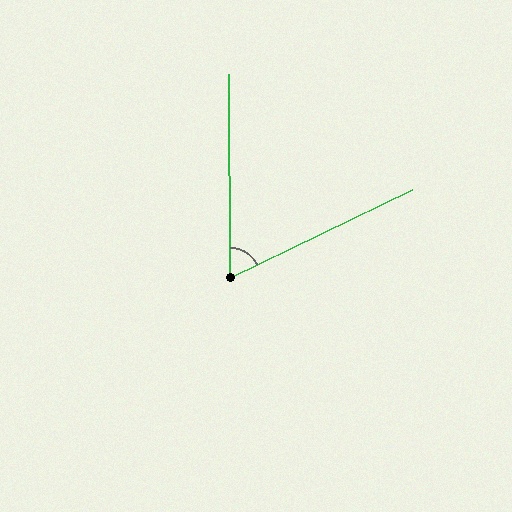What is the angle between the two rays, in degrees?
Approximately 65 degrees.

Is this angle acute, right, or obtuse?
It is acute.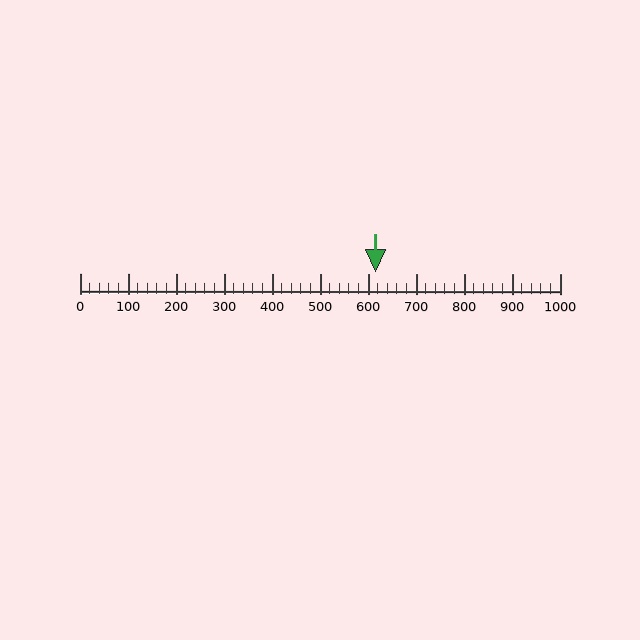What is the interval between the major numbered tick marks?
The major tick marks are spaced 100 units apart.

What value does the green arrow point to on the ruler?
The green arrow points to approximately 616.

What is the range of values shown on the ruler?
The ruler shows values from 0 to 1000.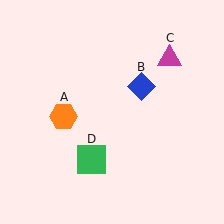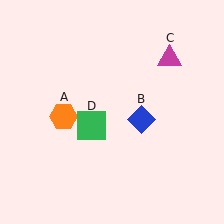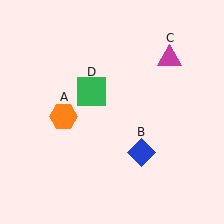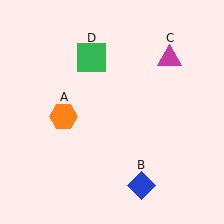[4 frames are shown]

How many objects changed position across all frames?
2 objects changed position: blue diamond (object B), green square (object D).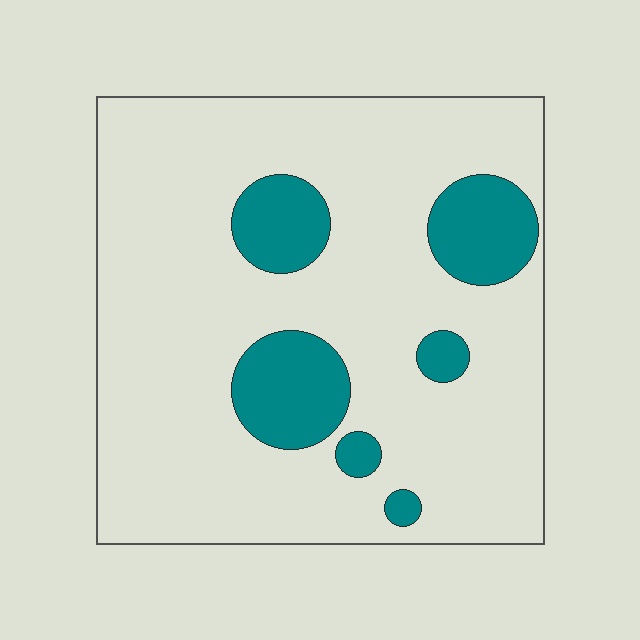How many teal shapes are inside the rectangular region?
6.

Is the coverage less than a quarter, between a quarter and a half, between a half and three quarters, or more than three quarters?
Less than a quarter.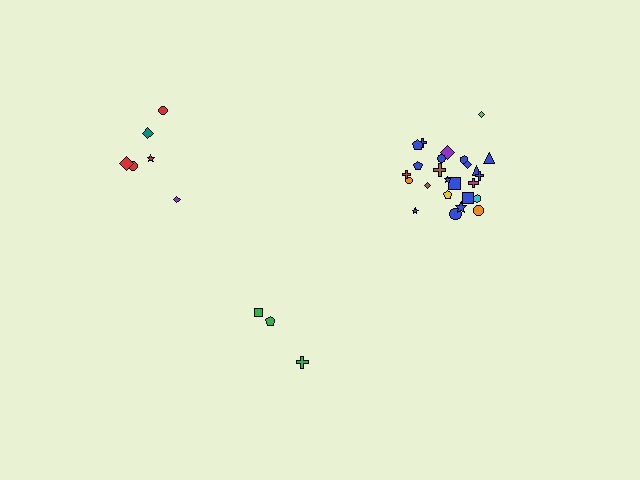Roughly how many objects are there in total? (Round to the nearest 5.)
Roughly 35 objects in total.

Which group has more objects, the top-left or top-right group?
The top-right group.